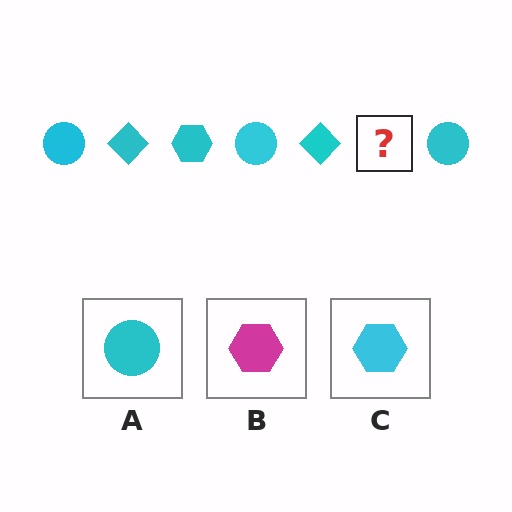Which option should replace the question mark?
Option C.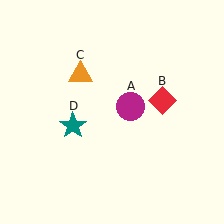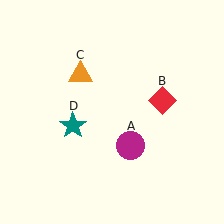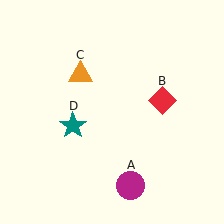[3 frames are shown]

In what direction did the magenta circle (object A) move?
The magenta circle (object A) moved down.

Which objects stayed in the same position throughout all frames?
Red diamond (object B) and orange triangle (object C) and teal star (object D) remained stationary.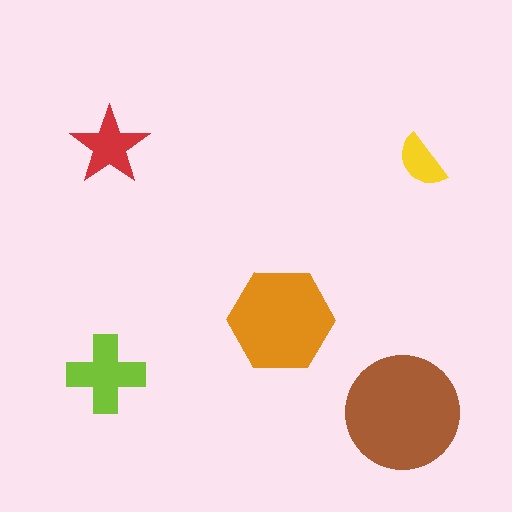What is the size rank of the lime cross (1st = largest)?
3rd.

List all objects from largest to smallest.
The brown circle, the orange hexagon, the lime cross, the red star, the yellow semicircle.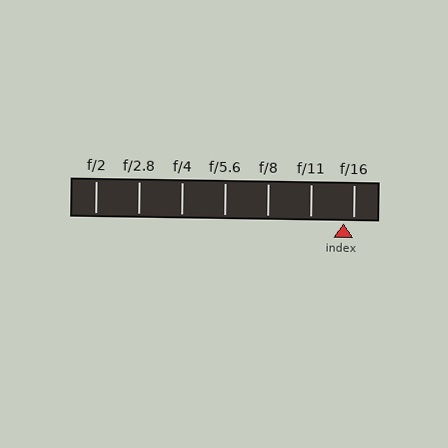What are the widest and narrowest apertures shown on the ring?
The widest aperture shown is f/2 and the narrowest is f/16.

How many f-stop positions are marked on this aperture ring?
There are 7 f-stop positions marked.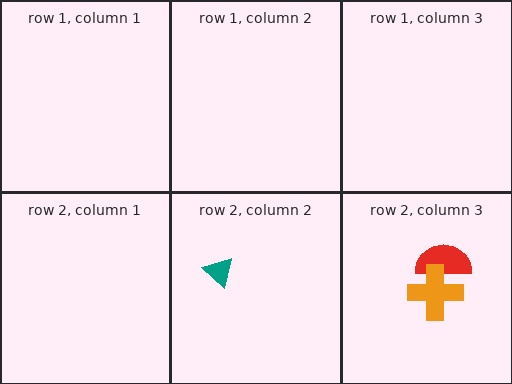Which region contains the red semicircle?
The row 2, column 3 region.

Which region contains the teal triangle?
The row 2, column 2 region.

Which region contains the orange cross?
The row 2, column 3 region.